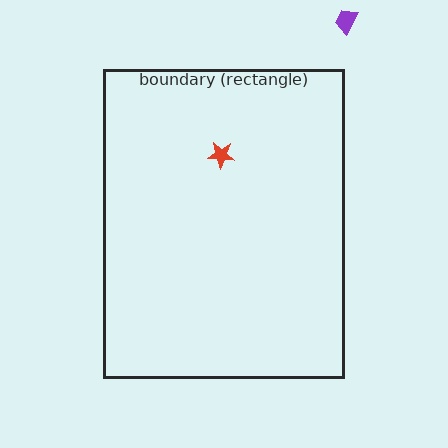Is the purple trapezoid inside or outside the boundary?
Outside.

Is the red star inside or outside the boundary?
Inside.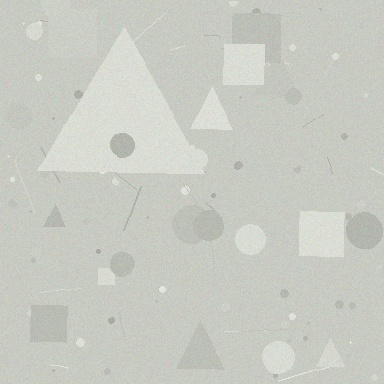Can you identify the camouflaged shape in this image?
The camouflaged shape is a triangle.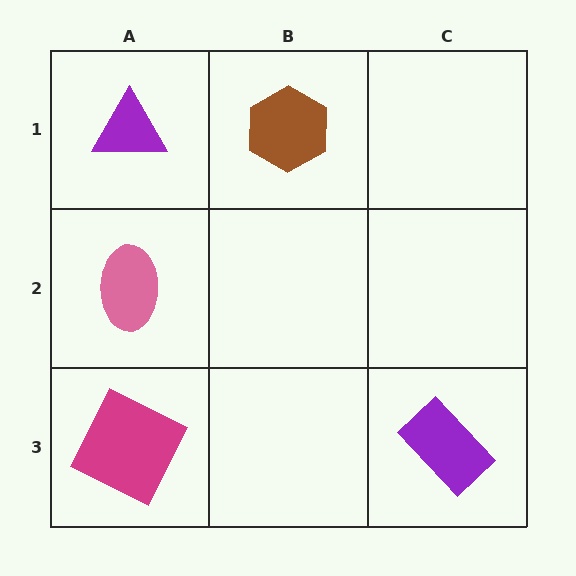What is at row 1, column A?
A purple triangle.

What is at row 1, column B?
A brown hexagon.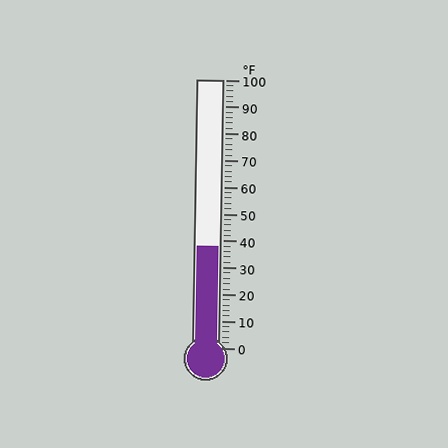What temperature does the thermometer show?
The thermometer shows approximately 38°F.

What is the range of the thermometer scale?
The thermometer scale ranges from 0°F to 100°F.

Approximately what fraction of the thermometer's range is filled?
The thermometer is filled to approximately 40% of its range.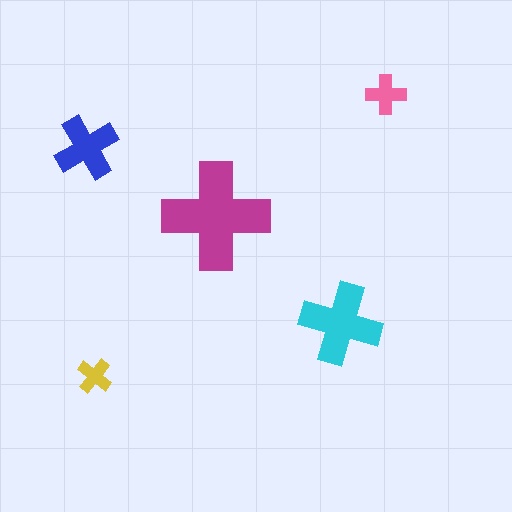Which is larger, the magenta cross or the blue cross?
The magenta one.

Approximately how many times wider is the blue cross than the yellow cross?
About 2 times wider.